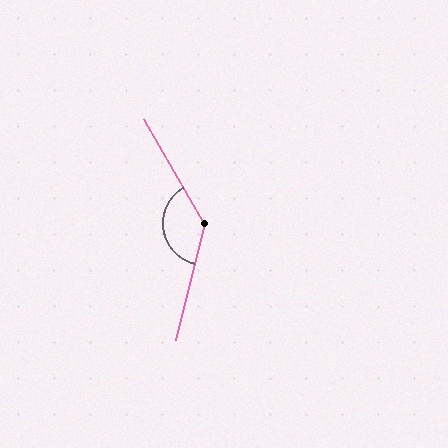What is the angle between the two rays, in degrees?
Approximately 137 degrees.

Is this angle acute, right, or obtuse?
It is obtuse.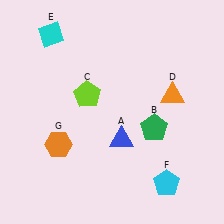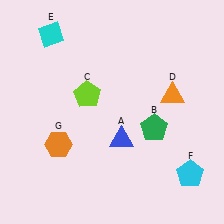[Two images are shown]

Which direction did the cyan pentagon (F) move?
The cyan pentagon (F) moved right.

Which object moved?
The cyan pentagon (F) moved right.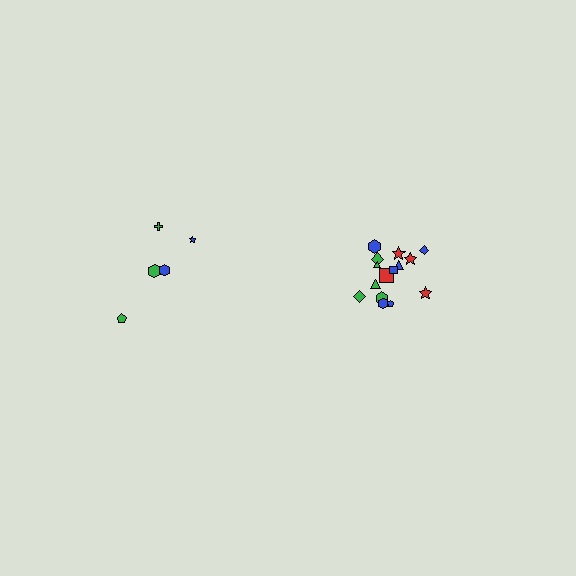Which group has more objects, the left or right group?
The right group.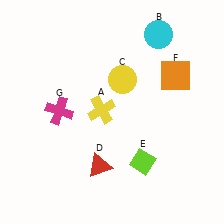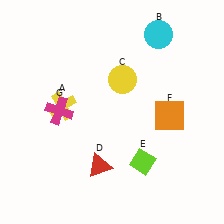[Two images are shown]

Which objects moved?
The objects that moved are: the yellow cross (A), the orange square (F).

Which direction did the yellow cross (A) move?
The yellow cross (A) moved left.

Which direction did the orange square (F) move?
The orange square (F) moved down.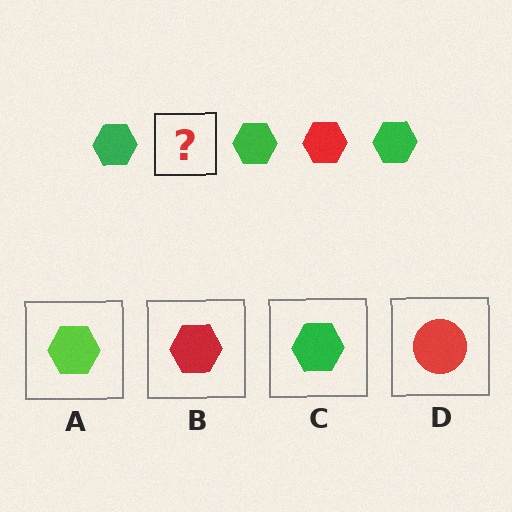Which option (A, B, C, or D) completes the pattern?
B.